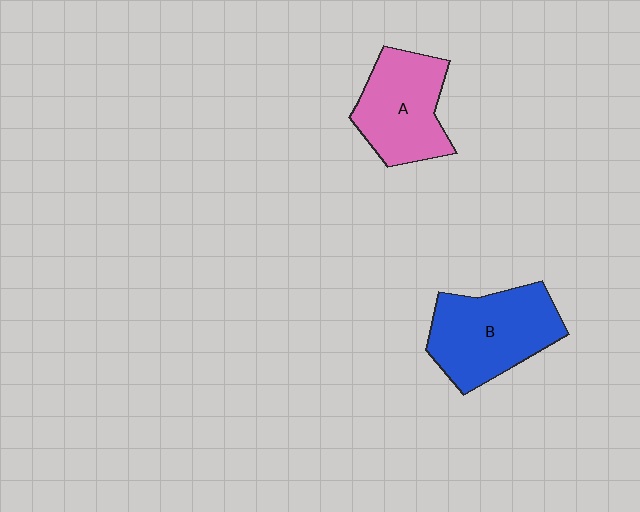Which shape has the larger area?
Shape B (blue).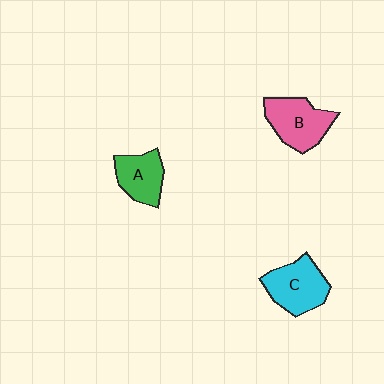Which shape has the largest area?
Shape B (pink).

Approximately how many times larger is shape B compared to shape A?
Approximately 1.3 times.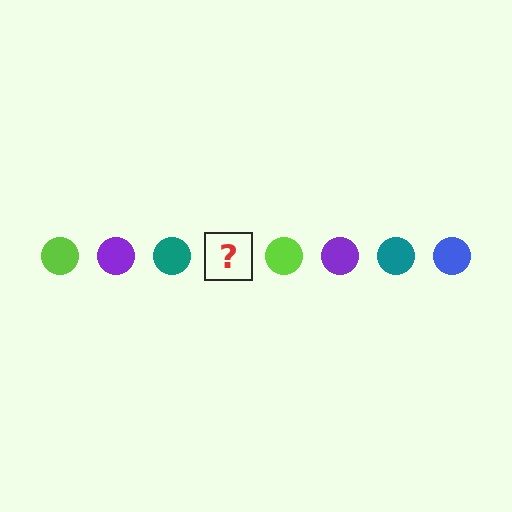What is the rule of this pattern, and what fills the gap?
The rule is that the pattern cycles through lime, purple, teal, blue circles. The gap should be filled with a blue circle.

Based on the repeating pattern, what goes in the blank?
The blank should be a blue circle.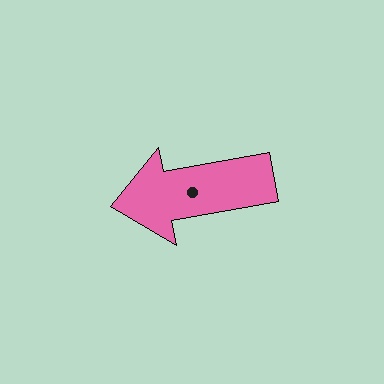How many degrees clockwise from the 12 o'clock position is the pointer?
Approximately 260 degrees.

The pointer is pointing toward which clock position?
Roughly 9 o'clock.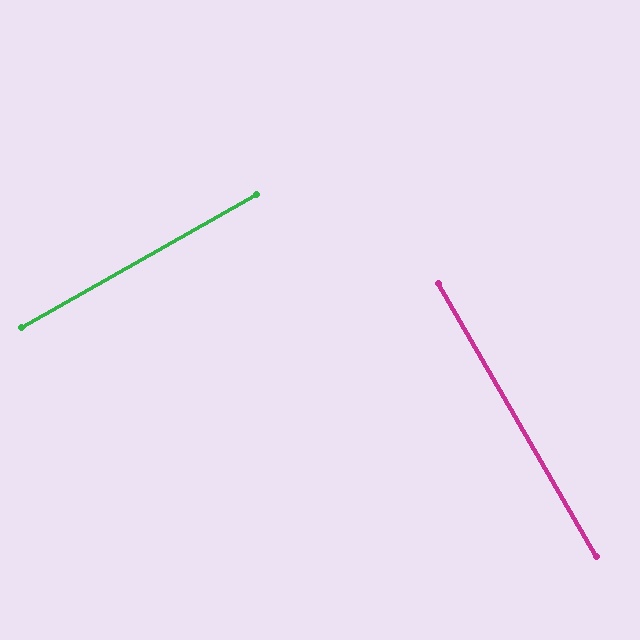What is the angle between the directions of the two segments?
Approximately 90 degrees.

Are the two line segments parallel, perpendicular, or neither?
Perpendicular — they meet at approximately 90°.